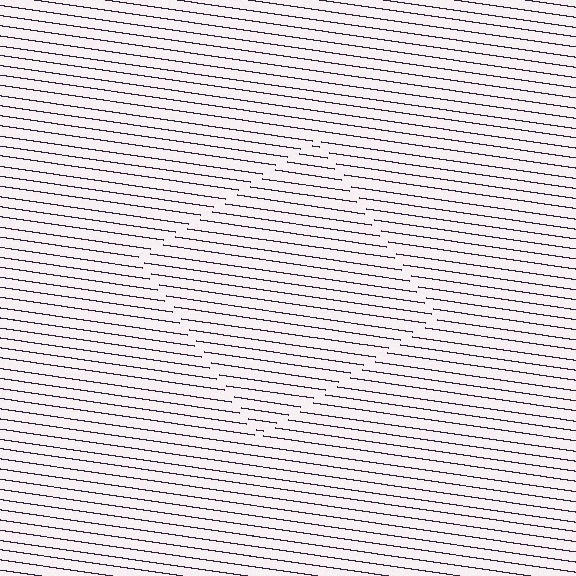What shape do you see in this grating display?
An illusory square. The interior of the shape contains the same grating, shifted by half a period — the contour is defined by the phase discontinuity where line-ends from the inner and outer gratings abut.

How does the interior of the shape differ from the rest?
The interior of the shape contains the same grating, shifted by half a period — the contour is defined by the phase discontinuity where line-ends from the inner and outer gratings abut.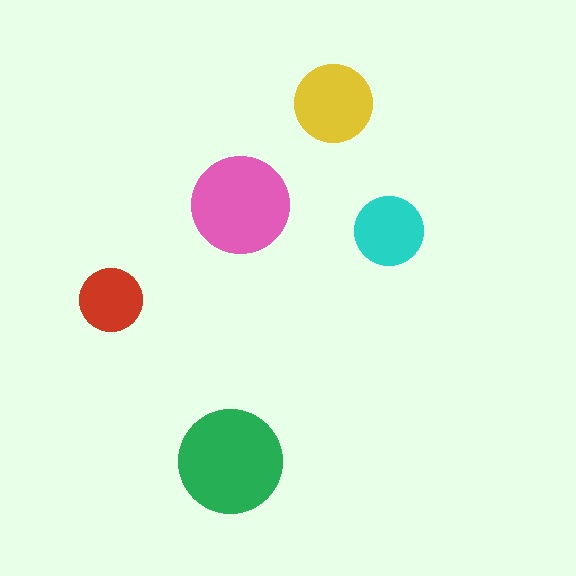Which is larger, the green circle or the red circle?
The green one.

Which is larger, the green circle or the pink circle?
The green one.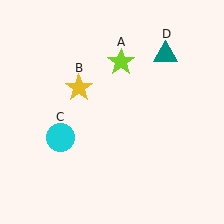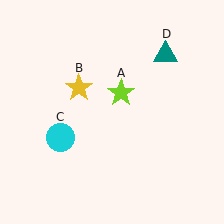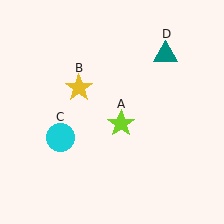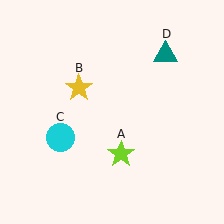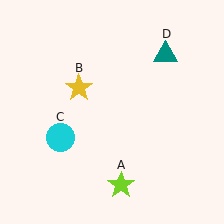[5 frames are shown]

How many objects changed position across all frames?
1 object changed position: lime star (object A).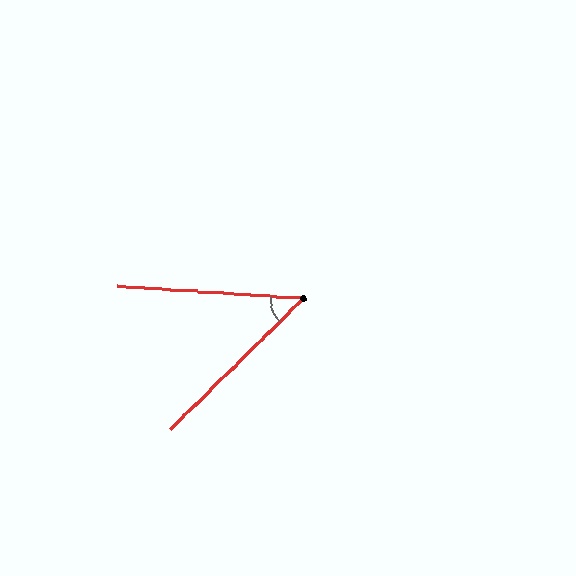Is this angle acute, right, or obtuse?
It is acute.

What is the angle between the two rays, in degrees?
Approximately 48 degrees.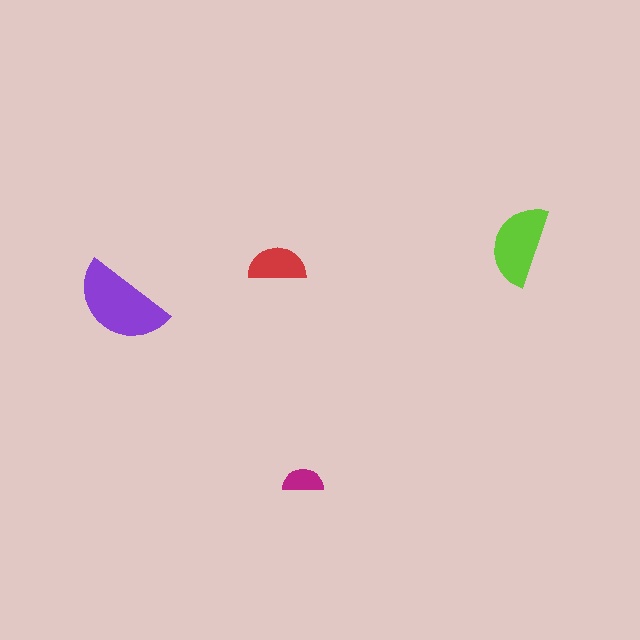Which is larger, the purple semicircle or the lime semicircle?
The purple one.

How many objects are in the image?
There are 4 objects in the image.